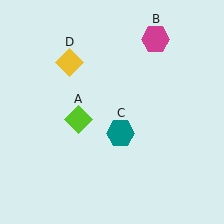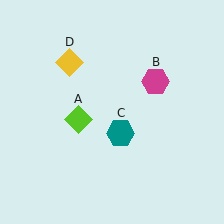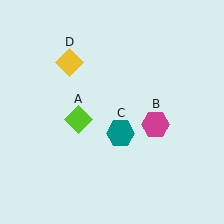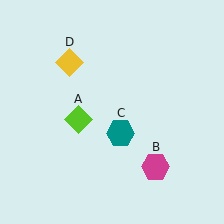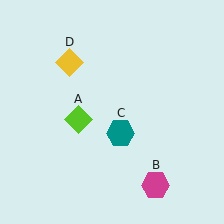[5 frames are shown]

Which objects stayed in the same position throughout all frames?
Lime diamond (object A) and teal hexagon (object C) and yellow diamond (object D) remained stationary.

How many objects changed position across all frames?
1 object changed position: magenta hexagon (object B).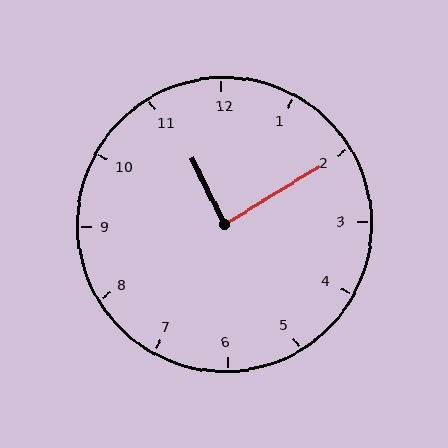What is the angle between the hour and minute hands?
Approximately 85 degrees.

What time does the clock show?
11:10.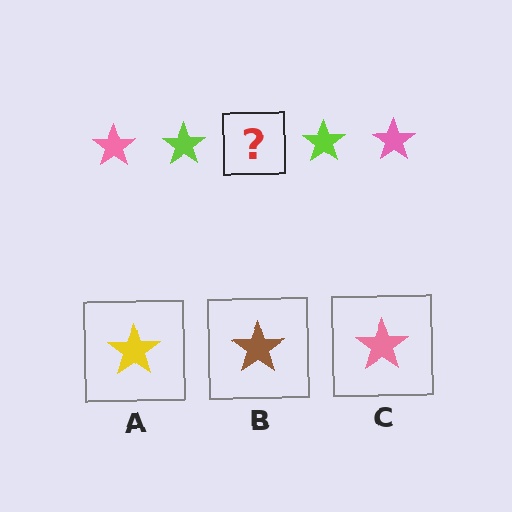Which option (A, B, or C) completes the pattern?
C.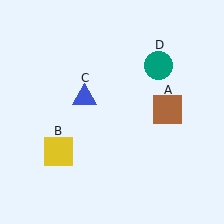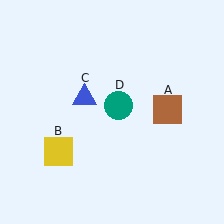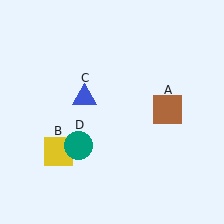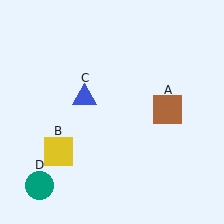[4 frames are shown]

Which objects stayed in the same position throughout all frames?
Brown square (object A) and yellow square (object B) and blue triangle (object C) remained stationary.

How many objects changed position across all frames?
1 object changed position: teal circle (object D).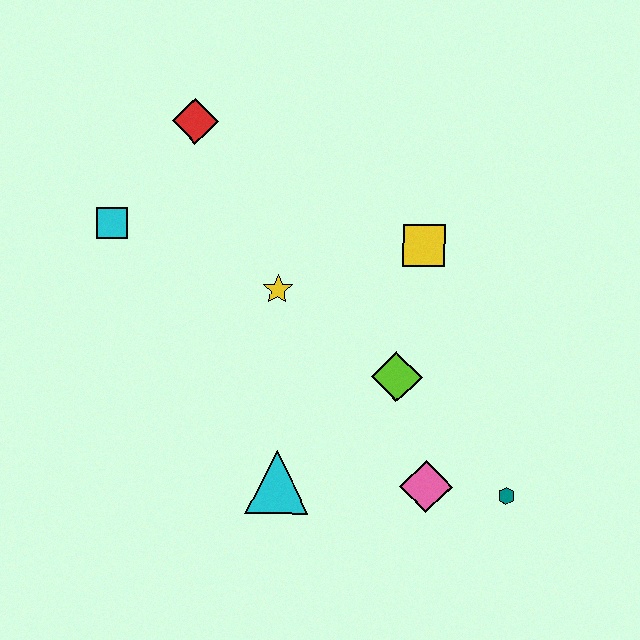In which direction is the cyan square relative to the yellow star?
The cyan square is to the left of the yellow star.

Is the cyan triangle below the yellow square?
Yes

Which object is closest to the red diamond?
The cyan square is closest to the red diamond.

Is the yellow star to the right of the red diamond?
Yes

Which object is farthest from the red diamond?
The teal hexagon is farthest from the red diamond.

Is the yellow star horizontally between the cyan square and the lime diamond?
Yes